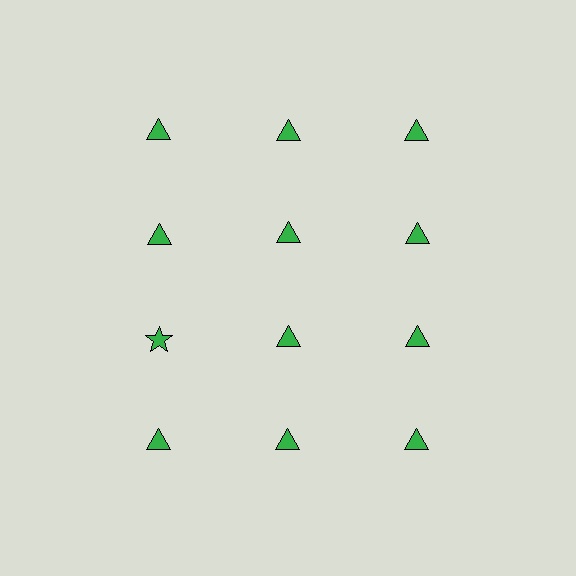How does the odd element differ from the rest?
It has a different shape: star instead of triangle.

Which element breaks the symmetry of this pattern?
The green star in the third row, leftmost column breaks the symmetry. All other shapes are green triangles.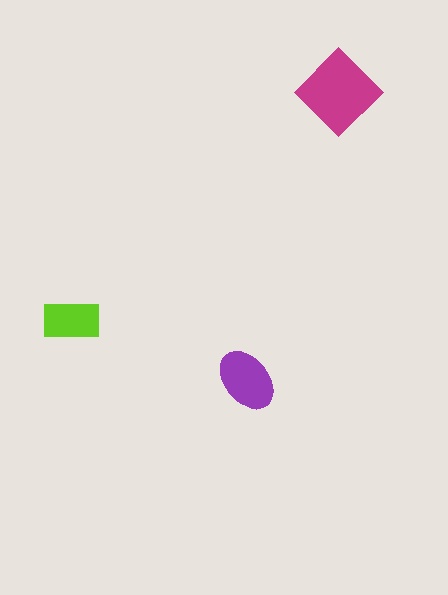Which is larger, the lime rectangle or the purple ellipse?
The purple ellipse.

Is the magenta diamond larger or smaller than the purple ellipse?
Larger.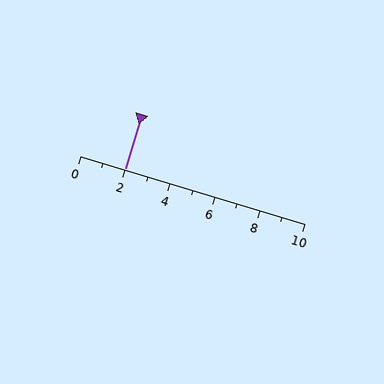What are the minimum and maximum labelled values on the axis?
The axis runs from 0 to 10.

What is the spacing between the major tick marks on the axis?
The major ticks are spaced 2 apart.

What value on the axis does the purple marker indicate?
The marker indicates approximately 2.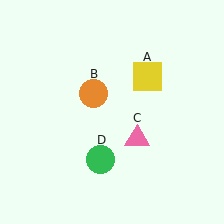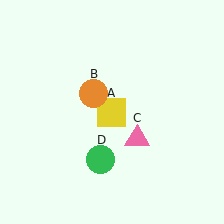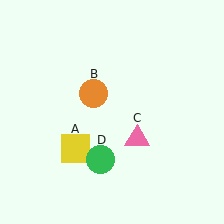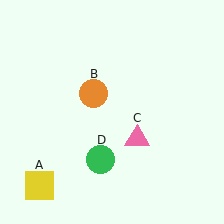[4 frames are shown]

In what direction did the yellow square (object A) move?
The yellow square (object A) moved down and to the left.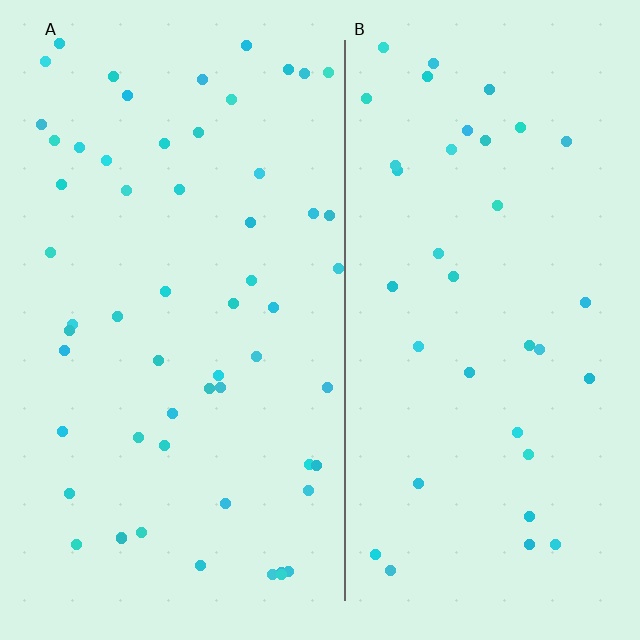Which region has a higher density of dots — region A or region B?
A (the left).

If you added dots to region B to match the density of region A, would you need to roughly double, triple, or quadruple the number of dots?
Approximately double.